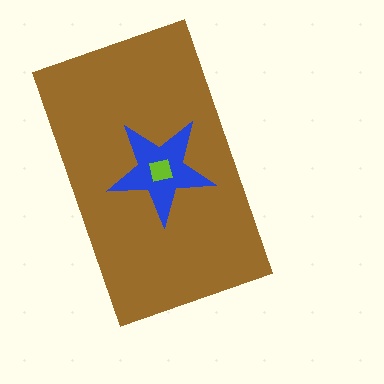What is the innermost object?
The lime square.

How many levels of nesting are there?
3.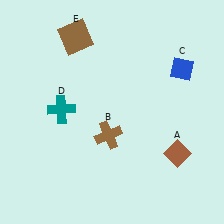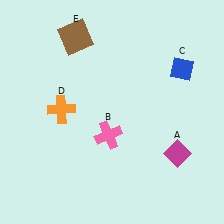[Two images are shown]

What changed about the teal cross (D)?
In Image 1, D is teal. In Image 2, it changed to orange.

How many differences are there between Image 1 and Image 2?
There are 3 differences between the two images.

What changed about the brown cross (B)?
In Image 1, B is brown. In Image 2, it changed to pink.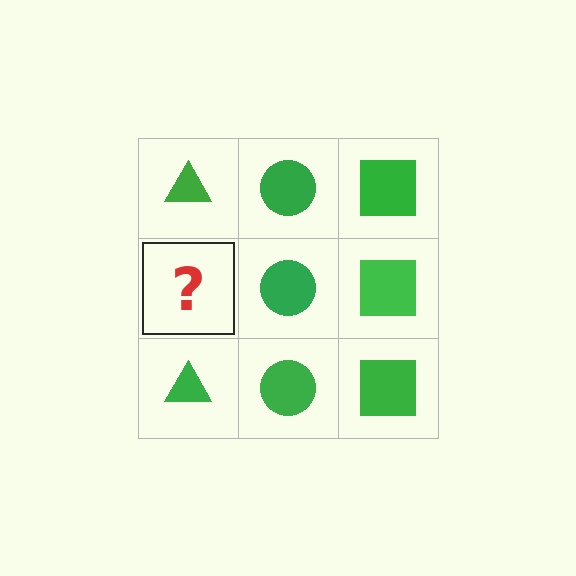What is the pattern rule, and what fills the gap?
The rule is that each column has a consistent shape. The gap should be filled with a green triangle.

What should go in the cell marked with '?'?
The missing cell should contain a green triangle.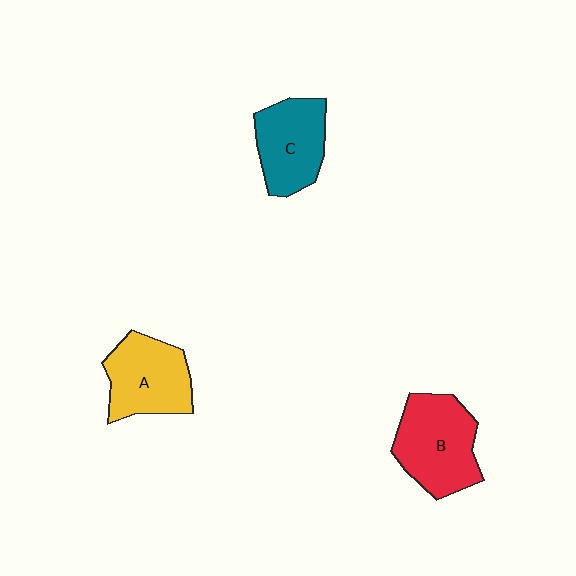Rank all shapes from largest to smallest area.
From largest to smallest: B (red), A (yellow), C (teal).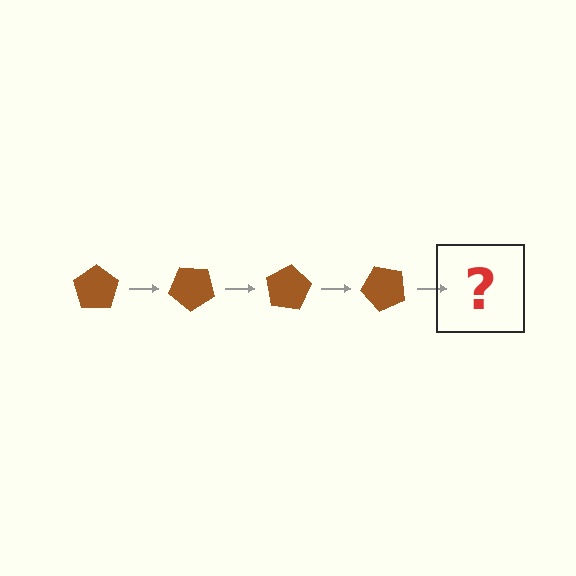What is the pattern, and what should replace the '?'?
The pattern is that the pentagon rotates 40 degrees each step. The '?' should be a brown pentagon rotated 160 degrees.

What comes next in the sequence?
The next element should be a brown pentagon rotated 160 degrees.